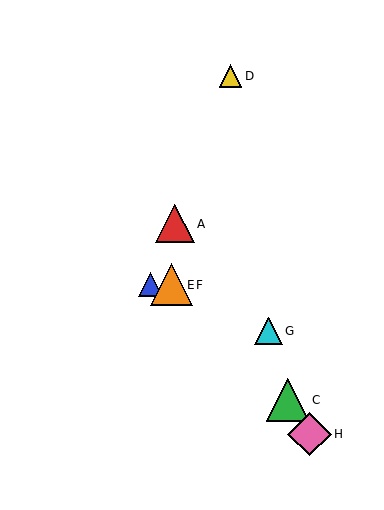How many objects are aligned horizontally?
3 objects (B, E, F) are aligned horizontally.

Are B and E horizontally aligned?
Yes, both are at y≈285.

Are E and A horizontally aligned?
No, E is at y≈285 and A is at y≈224.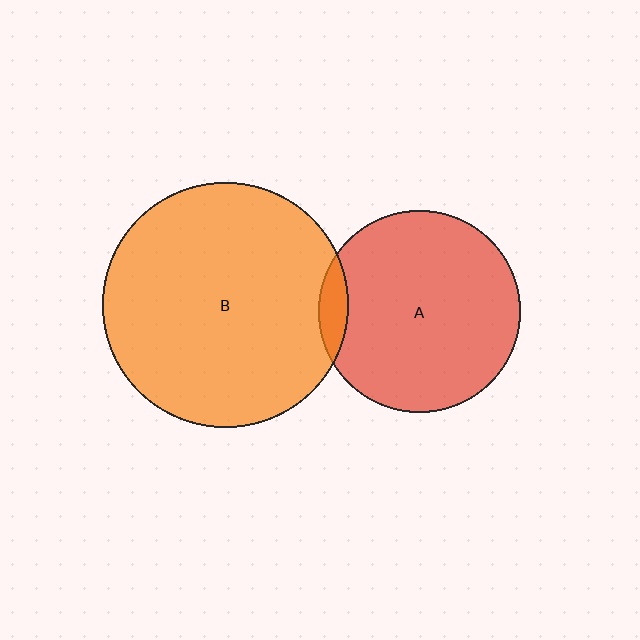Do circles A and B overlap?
Yes.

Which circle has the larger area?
Circle B (orange).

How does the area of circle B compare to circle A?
Approximately 1.5 times.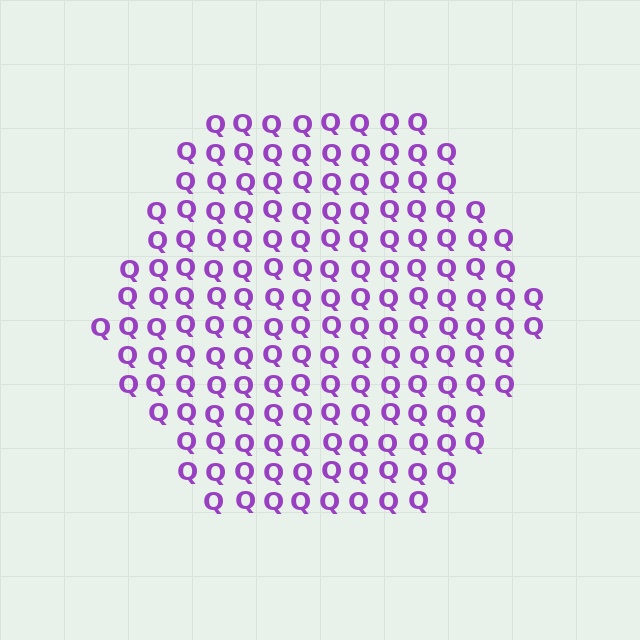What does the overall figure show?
The overall figure shows a hexagon.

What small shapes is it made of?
It is made of small letter Q's.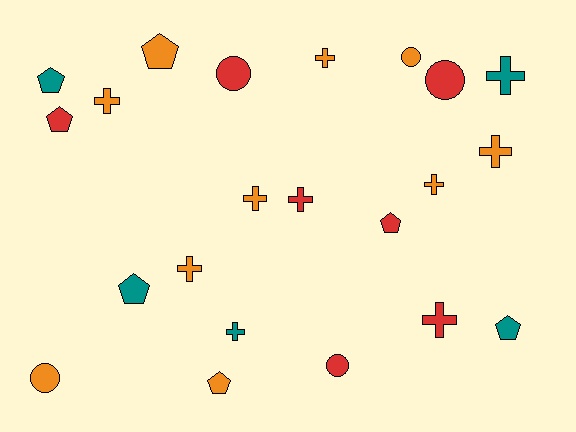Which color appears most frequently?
Orange, with 10 objects.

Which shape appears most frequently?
Cross, with 10 objects.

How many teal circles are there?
There are no teal circles.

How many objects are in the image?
There are 22 objects.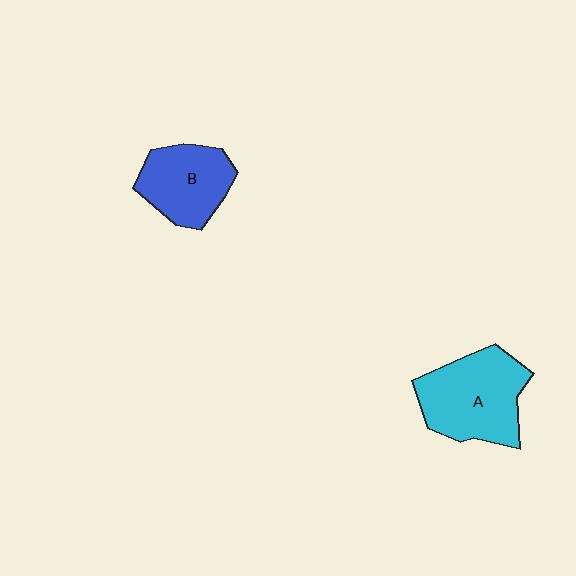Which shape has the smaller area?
Shape B (blue).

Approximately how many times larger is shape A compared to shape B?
Approximately 1.3 times.